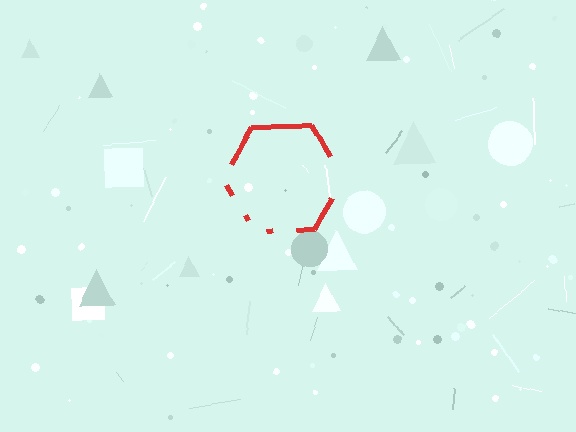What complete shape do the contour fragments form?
The contour fragments form a hexagon.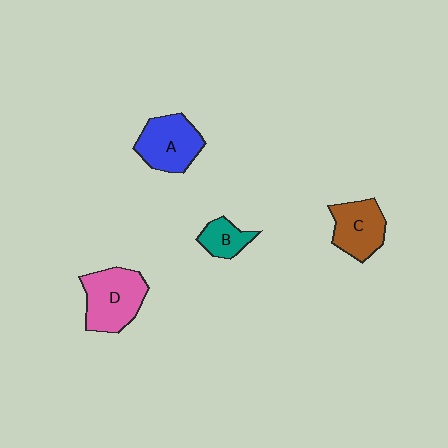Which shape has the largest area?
Shape D (pink).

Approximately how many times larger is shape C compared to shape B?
Approximately 1.7 times.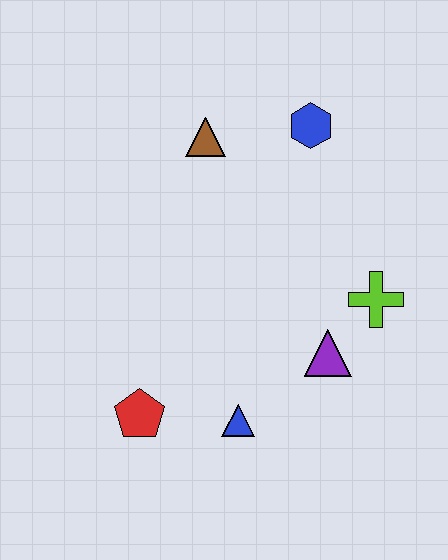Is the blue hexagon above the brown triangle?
Yes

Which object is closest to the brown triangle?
The blue hexagon is closest to the brown triangle.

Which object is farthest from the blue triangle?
The blue hexagon is farthest from the blue triangle.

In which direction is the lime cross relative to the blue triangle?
The lime cross is to the right of the blue triangle.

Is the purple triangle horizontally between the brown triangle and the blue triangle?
No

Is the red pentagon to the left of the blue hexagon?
Yes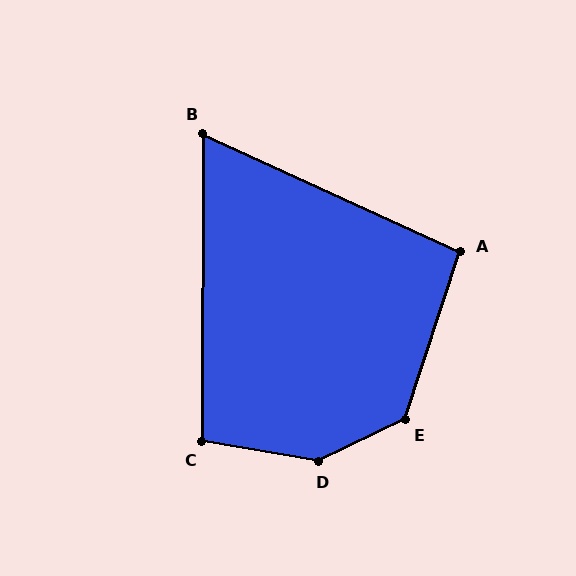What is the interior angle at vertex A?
Approximately 96 degrees (obtuse).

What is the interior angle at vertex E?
Approximately 134 degrees (obtuse).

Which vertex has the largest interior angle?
D, at approximately 144 degrees.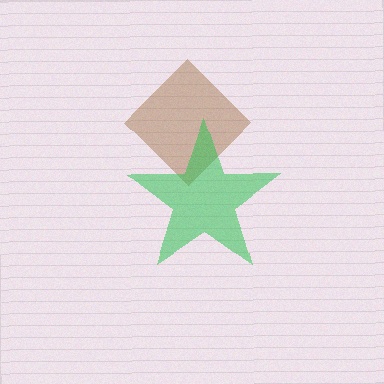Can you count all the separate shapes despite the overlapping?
Yes, there are 2 separate shapes.